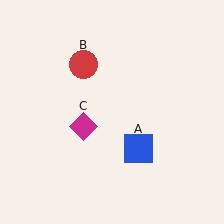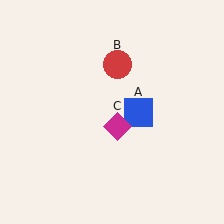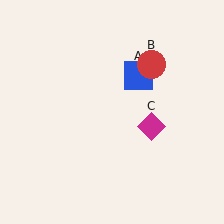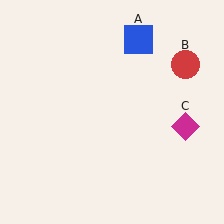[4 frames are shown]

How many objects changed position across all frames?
3 objects changed position: blue square (object A), red circle (object B), magenta diamond (object C).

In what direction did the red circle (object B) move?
The red circle (object B) moved right.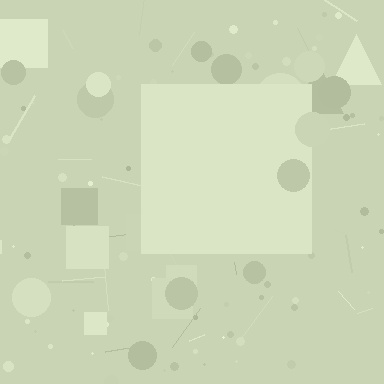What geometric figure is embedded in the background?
A square is embedded in the background.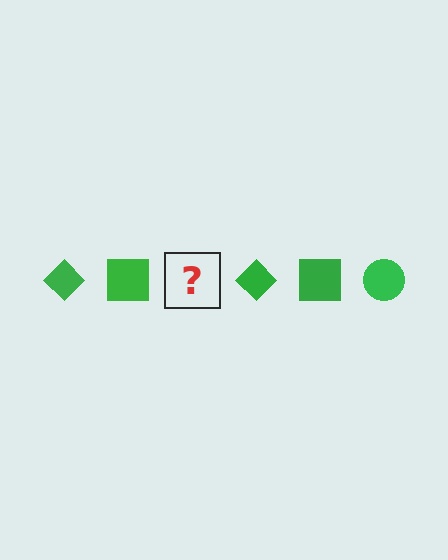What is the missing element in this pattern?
The missing element is a green circle.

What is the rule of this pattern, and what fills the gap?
The rule is that the pattern cycles through diamond, square, circle shapes in green. The gap should be filled with a green circle.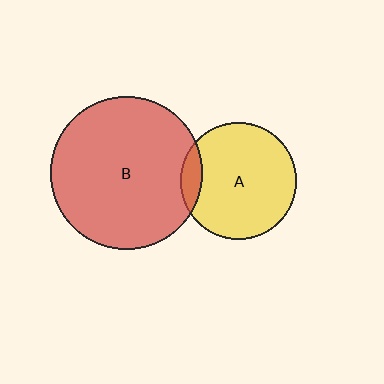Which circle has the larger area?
Circle B (red).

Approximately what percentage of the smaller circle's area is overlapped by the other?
Approximately 10%.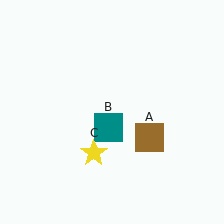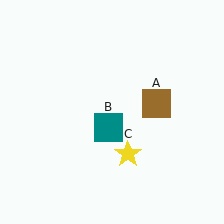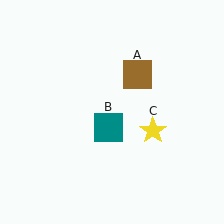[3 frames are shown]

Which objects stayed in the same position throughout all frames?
Teal square (object B) remained stationary.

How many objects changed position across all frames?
2 objects changed position: brown square (object A), yellow star (object C).